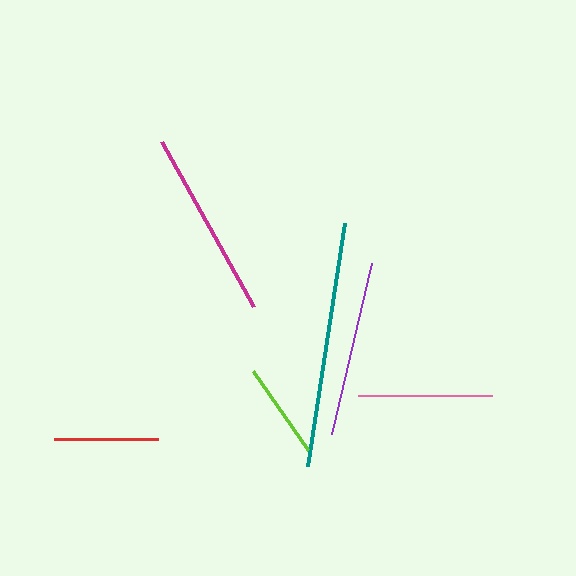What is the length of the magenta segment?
The magenta segment is approximately 189 pixels long.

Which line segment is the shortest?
The lime line is the shortest at approximately 97 pixels.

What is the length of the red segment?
The red segment is approximately 104 pixels long.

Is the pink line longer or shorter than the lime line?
The pink line is longer than the lime line.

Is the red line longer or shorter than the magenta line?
The magenta line is longer than the red line.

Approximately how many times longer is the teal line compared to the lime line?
The teal line is approximately 2.5 times the length of the lime line.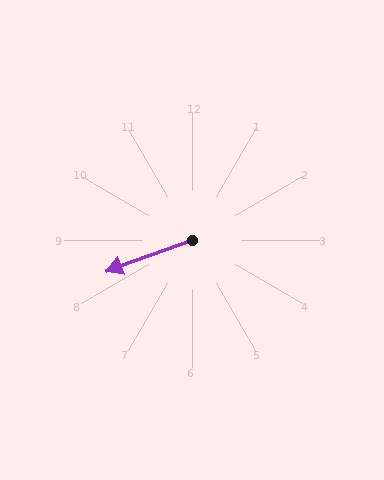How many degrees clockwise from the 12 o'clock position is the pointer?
Approximately 250 degrees.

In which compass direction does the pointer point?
West.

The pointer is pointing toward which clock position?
Roughly 8 o'clock.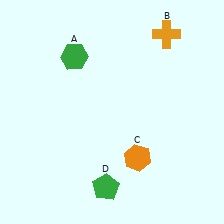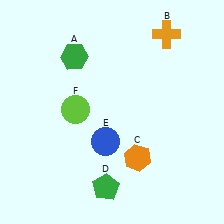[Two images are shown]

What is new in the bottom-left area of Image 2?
A blue circle (E) was added in the bottom-left area of Image 2.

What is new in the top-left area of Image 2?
A lime circle (F) was added in the top-left area of Image 2.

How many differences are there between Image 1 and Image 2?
There are 2 differences between the two images.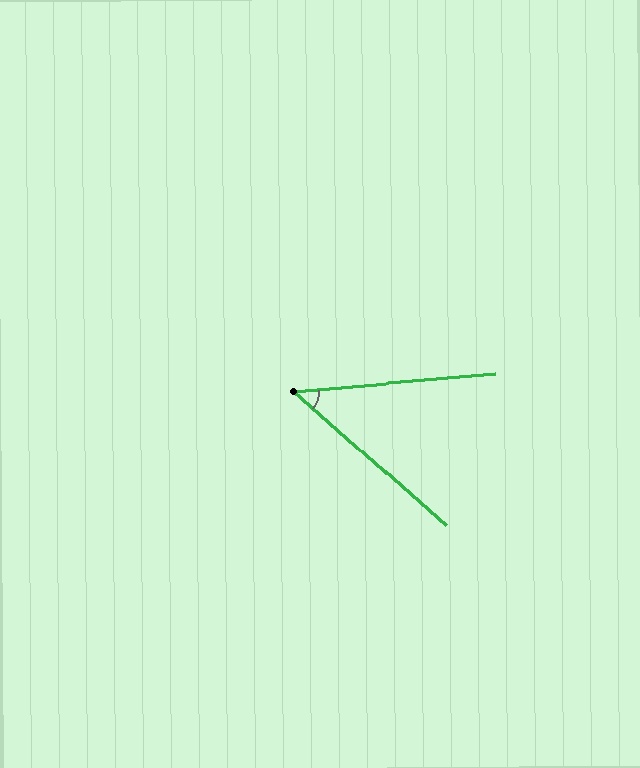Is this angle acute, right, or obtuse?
It is acute.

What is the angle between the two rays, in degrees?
Approximately 46 degrees.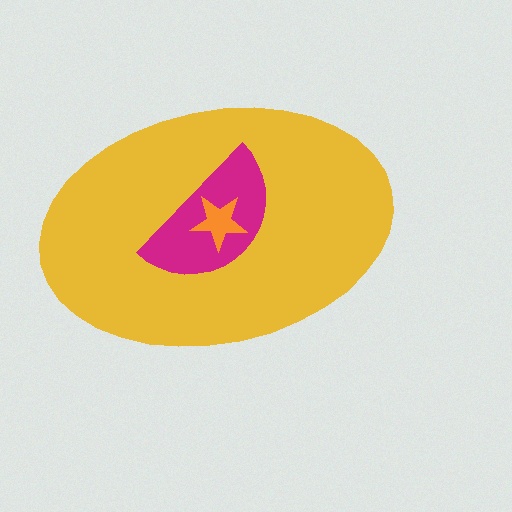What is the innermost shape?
The orange star.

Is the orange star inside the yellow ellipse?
Yes.